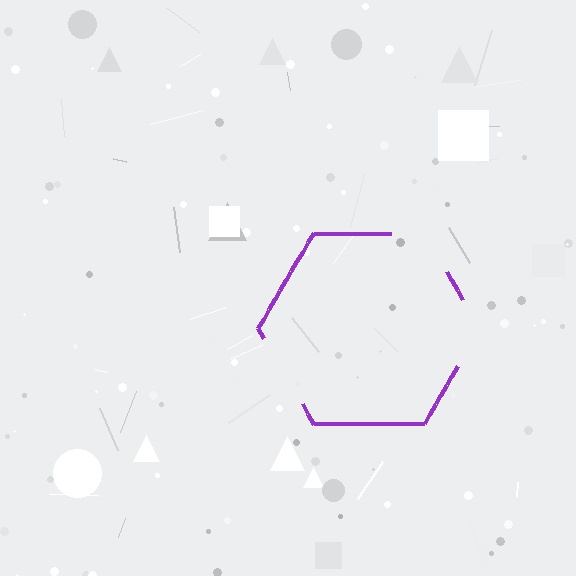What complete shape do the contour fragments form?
The contour fragments form a hexagon.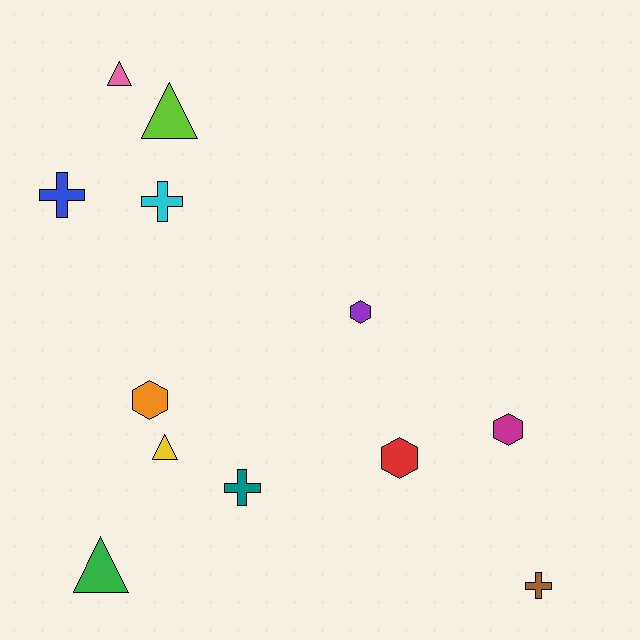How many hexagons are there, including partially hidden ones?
There are 4 hexagons.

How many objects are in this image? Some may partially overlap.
There are 12 objects.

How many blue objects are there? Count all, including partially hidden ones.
There is 1 blue object.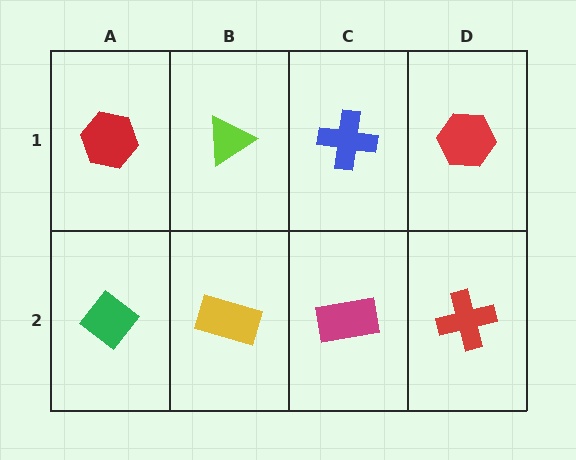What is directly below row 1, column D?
A red cross.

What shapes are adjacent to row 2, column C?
A blue cross (row 1, column C), a yellow rectangle (row 2, column B), a red cross (row 2, column D).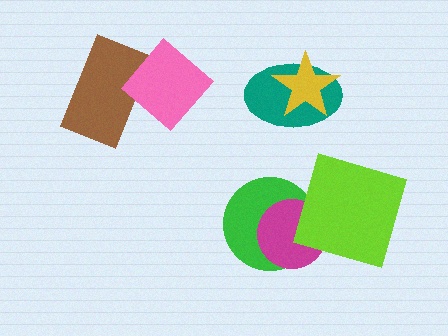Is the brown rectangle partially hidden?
Yes, it is partially covered by another shape.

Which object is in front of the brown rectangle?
The pink diamond is in front of the brown rectangle.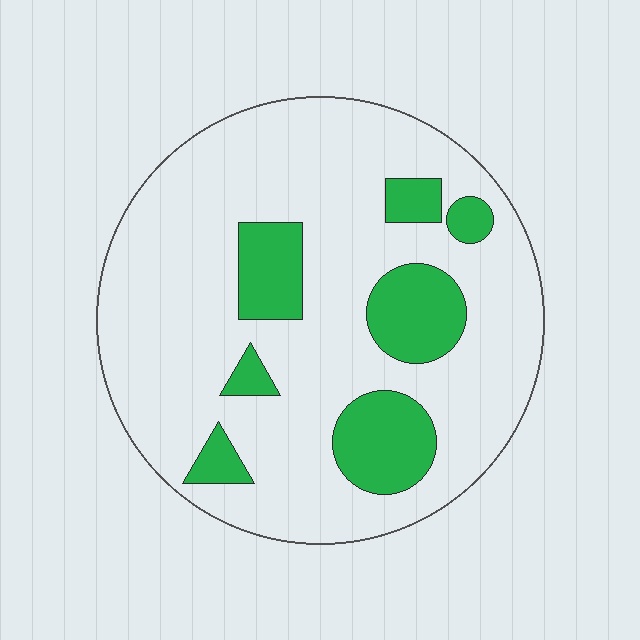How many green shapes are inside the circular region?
7.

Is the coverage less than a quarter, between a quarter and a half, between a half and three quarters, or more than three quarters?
Less than a quarter.